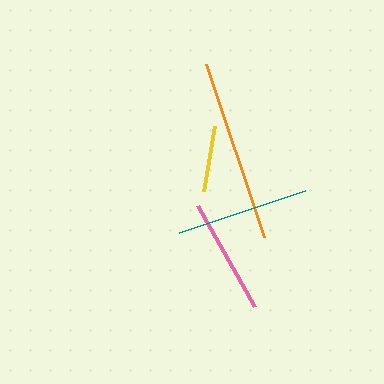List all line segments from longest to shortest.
From longest to shortest: orange, teal, pink, yellow.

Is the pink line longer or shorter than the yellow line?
The pink line is longer than the yellow line.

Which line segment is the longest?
The orange line is the longest at approximately 182 pixels.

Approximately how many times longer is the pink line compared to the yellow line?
The pink line is approximately 1.8 times the length of the yellow line.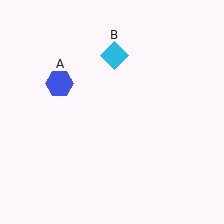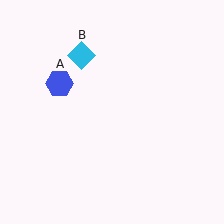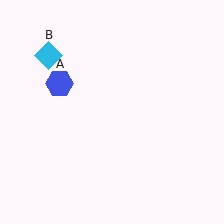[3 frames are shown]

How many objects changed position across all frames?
1 object changed position: cyan diamond (object B).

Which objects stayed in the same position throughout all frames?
Blue hexagon (object A) remained stationary.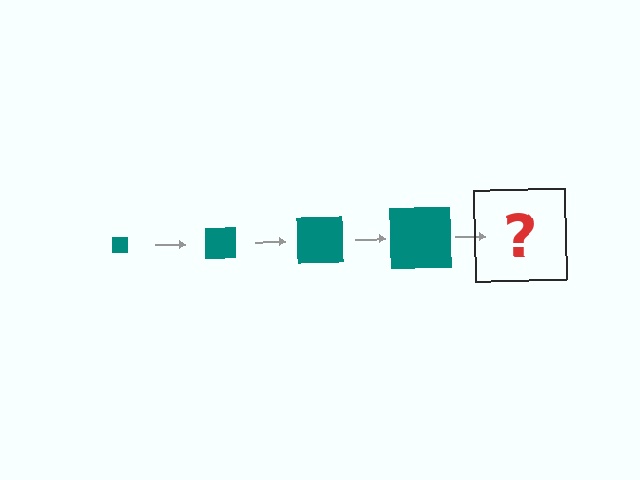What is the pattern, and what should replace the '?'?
The pattern is that the square gets progressively larger each step. The '?' should be a teal square, larger than the previous one.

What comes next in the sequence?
The next element should be a teal square, larger than the previous one.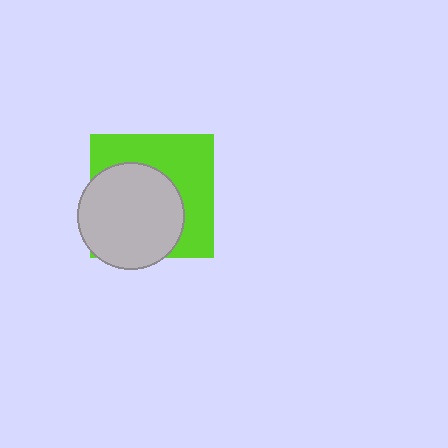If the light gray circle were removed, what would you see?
You would see the complete lime square.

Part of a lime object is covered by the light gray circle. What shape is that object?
It is a square.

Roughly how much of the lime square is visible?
About half of it is visible (roughly 48%).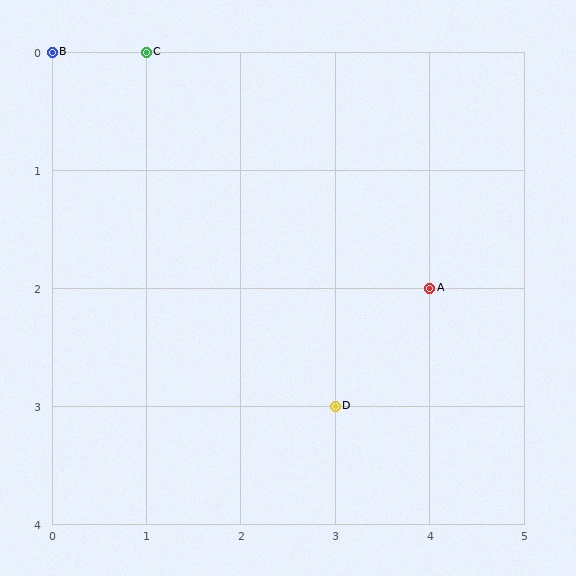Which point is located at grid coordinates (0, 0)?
Point B is at (0, 0).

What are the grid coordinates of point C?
Point C is at grid coordinates (1, 0).